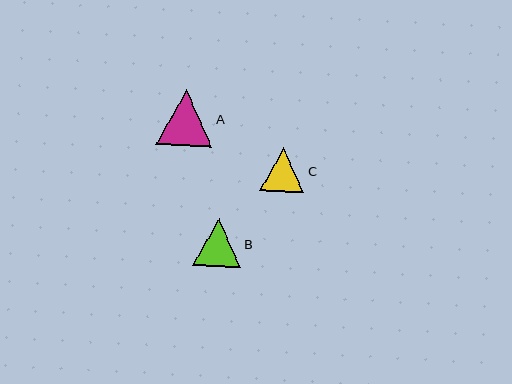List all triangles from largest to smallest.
From largest to smallest: A, B, C.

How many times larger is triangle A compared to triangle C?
Triangle A is approximately 1.2 times the size of triangle C.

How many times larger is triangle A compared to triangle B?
Triangle A is approximately 1.2 times the size of triangle B.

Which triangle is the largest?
Triangle A is the largest with a size of approximately 55 pixels.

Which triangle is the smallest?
Triangle C is the smallest with a size of approximately 44 pixels.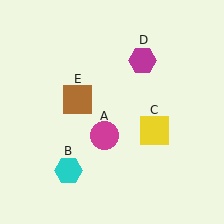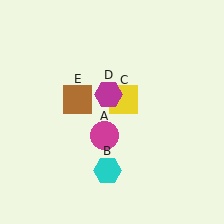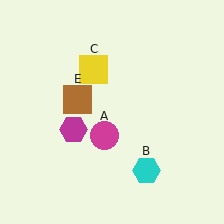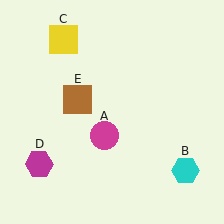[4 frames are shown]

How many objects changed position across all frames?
3 objects changed position: cyan hexagon (object B), yellow square (object C), magenta hexagon (object D).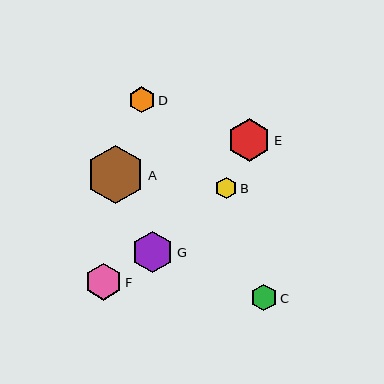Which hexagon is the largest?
Hexagon A is the largest with a size of approximately 59 pixels.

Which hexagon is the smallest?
Hexagon B is the smallest with a size of approximately 21 pixels.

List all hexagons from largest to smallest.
From largest to smallest: A, E, G, F, C, D, B.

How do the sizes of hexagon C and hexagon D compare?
Hexagon C and hexagon D are approximately the same size.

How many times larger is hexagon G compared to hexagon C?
Hexagon G is approximately 1.6 times the size of hexagon C.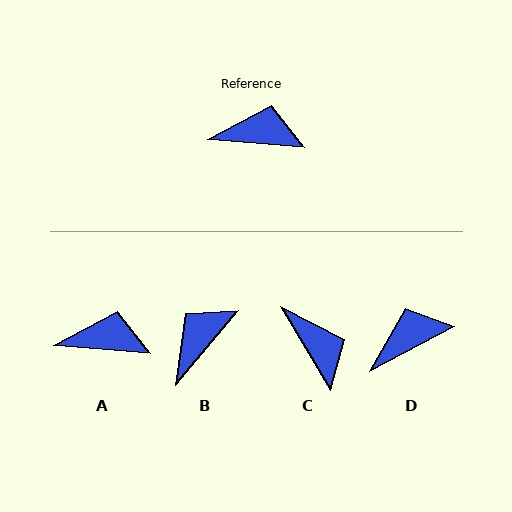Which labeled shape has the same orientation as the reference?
A.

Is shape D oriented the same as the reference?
No, it is off by about 33 degrees.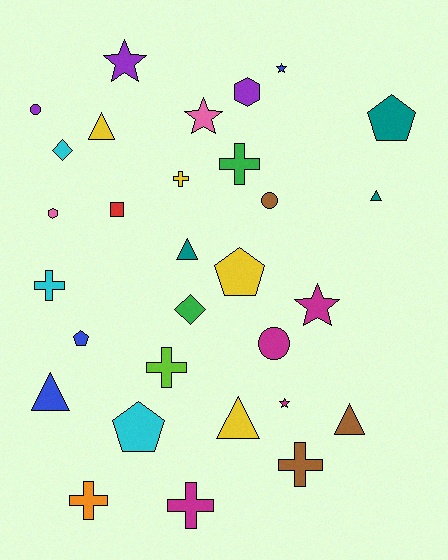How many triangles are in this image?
There are 6 triangles.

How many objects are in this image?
There are 30 objects.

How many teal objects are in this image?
There are 3 teal objects.